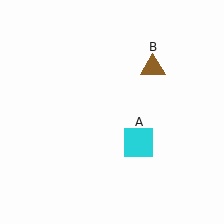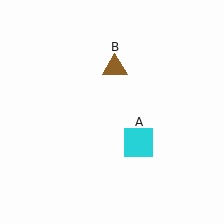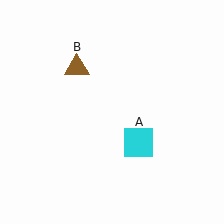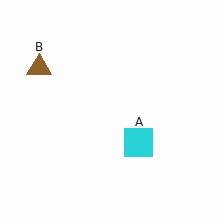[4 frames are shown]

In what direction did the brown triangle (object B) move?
The brown triangle (object B) moved left.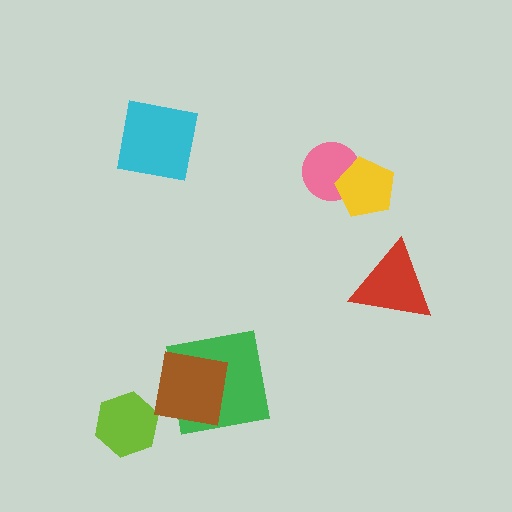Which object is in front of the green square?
The brown square is in front of the green square.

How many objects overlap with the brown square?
1 object overlaps with the brown square.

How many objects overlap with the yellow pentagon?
1 object overlaps with the yellow pentagon.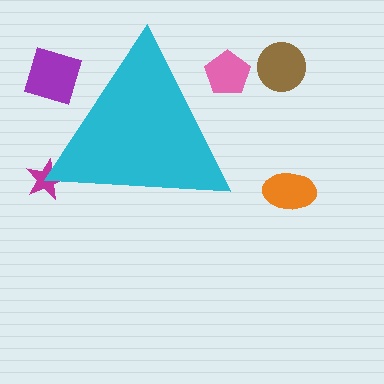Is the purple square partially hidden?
Yes, the purple square is partially hidden behind the cyan triangle.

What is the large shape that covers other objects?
A cyan triangle.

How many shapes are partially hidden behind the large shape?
3 shapes are partially hidden.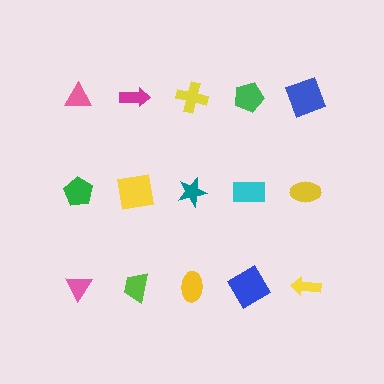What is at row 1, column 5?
A blue square.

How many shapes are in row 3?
5 shapes.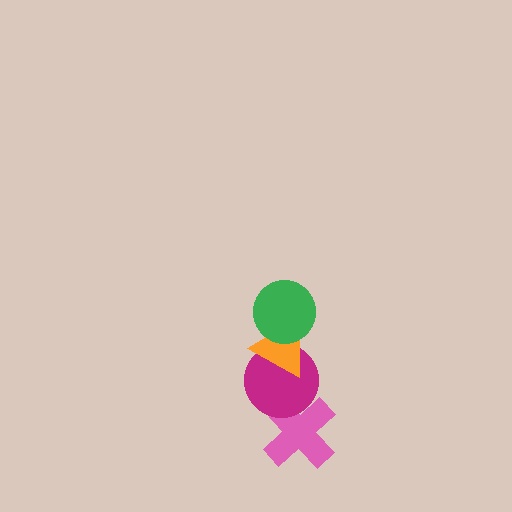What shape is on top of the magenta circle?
The orange triangle is on top of the magenta circle.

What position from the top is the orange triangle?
The orange triangle is 2nd from the top.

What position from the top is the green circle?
The green circle is 1st from the top.